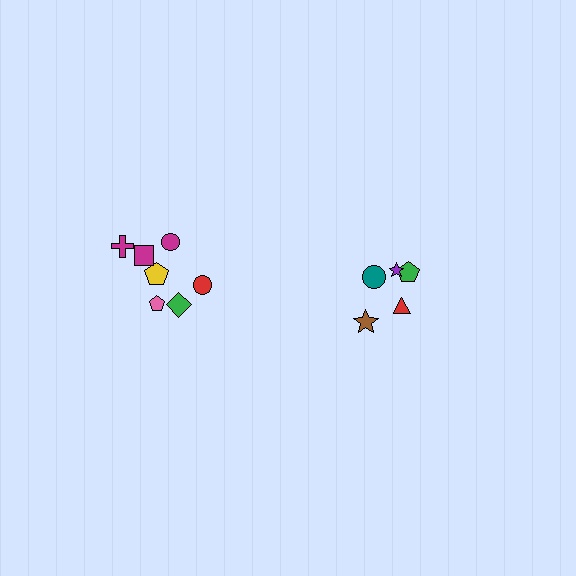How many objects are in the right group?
There are 5 objects.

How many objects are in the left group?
There are 7 objects.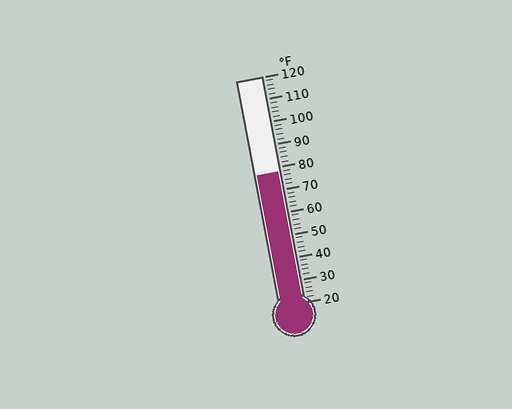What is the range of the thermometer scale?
The thermometer scale ranges from 20°F to 120°F.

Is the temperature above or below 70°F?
The temperature is above 70°F.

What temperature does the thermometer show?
The thermometer shows approximately 78°F.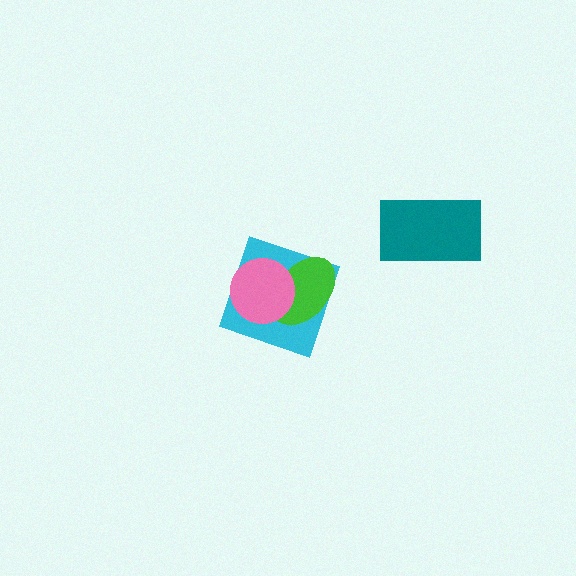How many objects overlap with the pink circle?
2 objects overlap with the pink circle.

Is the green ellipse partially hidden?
Yes, it is partially covered by another shape.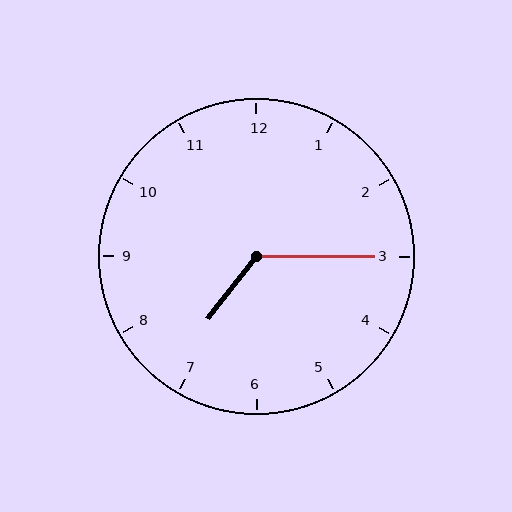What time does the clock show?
7:15.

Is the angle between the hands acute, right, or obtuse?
It is obtuse.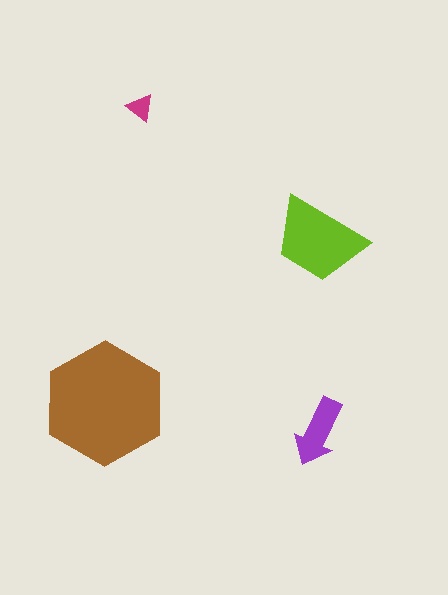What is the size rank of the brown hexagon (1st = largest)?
1st.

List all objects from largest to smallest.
The brown hexagon, the lime trapezoid, the purple arrow, the magenta triangle.